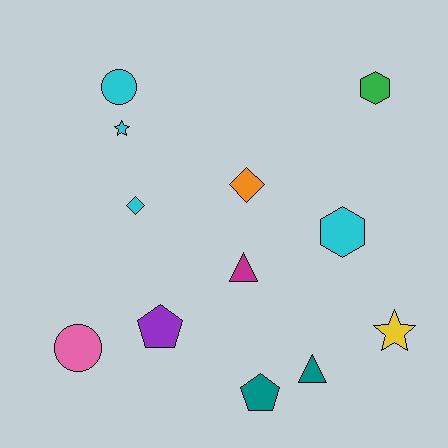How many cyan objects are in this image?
There are 4 cyan objects.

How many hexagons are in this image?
There are 2 hexagons.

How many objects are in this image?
There are 12 objects.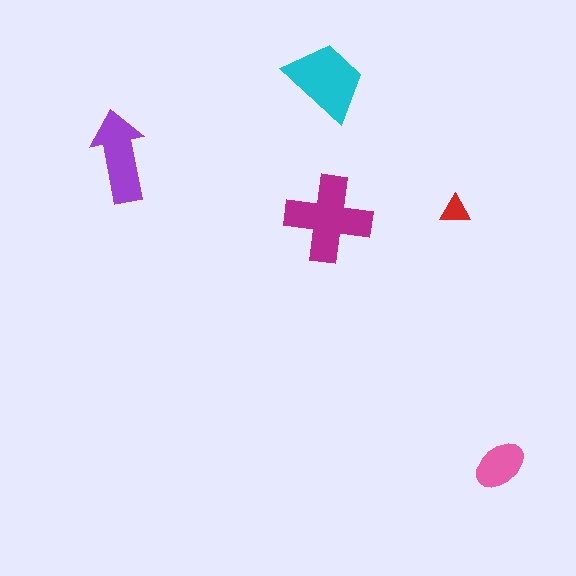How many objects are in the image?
There are 5 objects in the image.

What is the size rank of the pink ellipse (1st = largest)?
4th.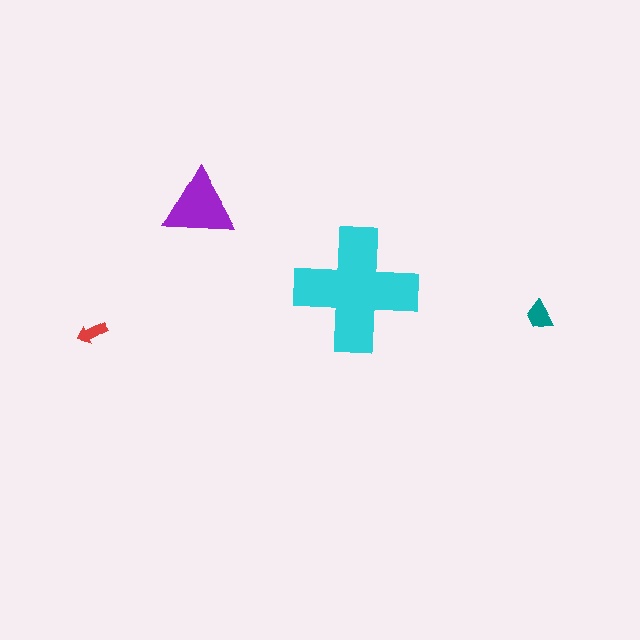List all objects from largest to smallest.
The cyan cross, the purple triangle, the teal trapezoid, the red arrow.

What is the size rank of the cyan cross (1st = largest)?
1st.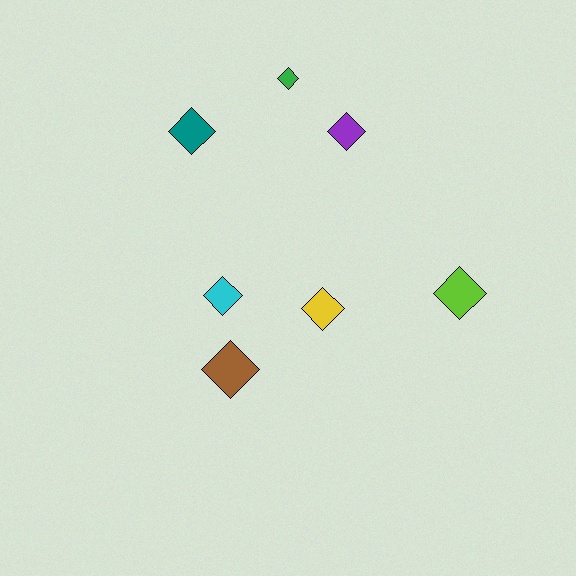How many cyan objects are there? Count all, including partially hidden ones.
There is 1 cyan object.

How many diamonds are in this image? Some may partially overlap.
There are 7 diamonds.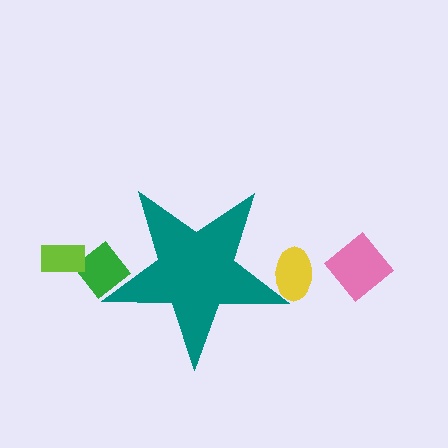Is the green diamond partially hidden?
Yes, the green diamond is partially hidden behind the teal star.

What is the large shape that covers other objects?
A teal star.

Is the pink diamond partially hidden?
No, the pink diamond is fully visible.